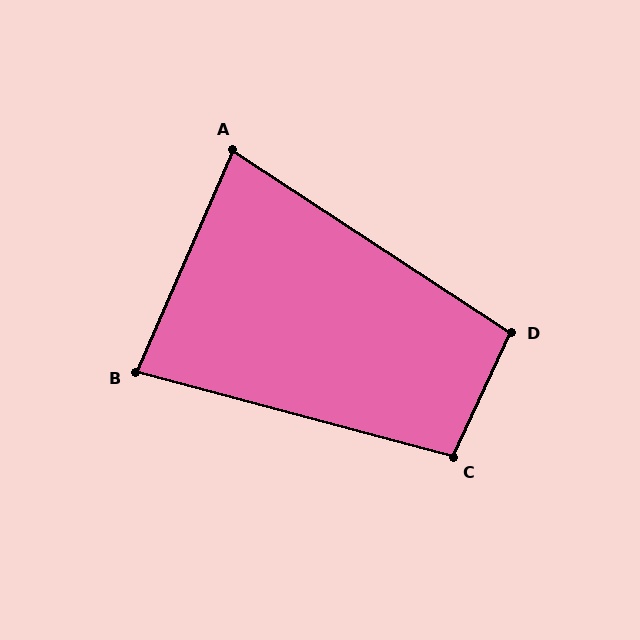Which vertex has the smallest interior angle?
A, at approximately 80 degrees.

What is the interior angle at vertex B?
Approximately 81 degrees (acute).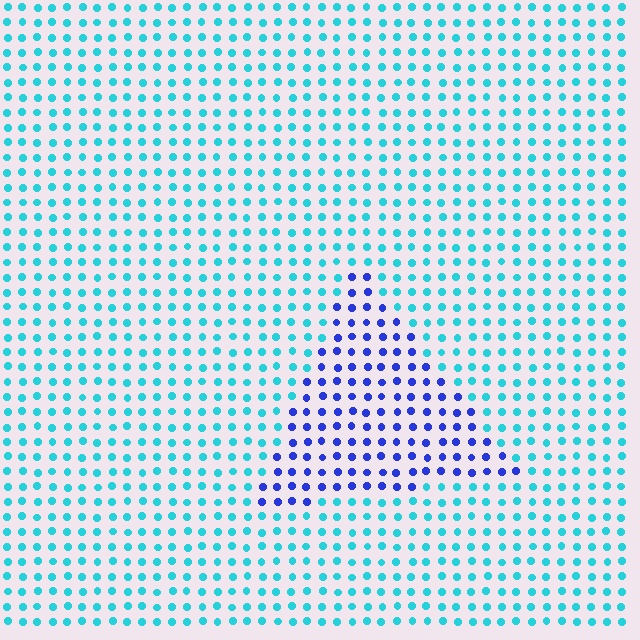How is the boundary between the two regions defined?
The boundary is defined purely by a slight shift in hue (about 52 degrees). Spacing, size, and orientation are identical on both sides.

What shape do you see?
I see a triangle.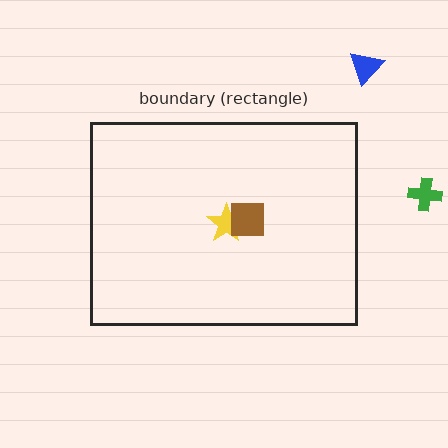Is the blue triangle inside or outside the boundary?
Outside.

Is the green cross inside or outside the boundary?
Outside.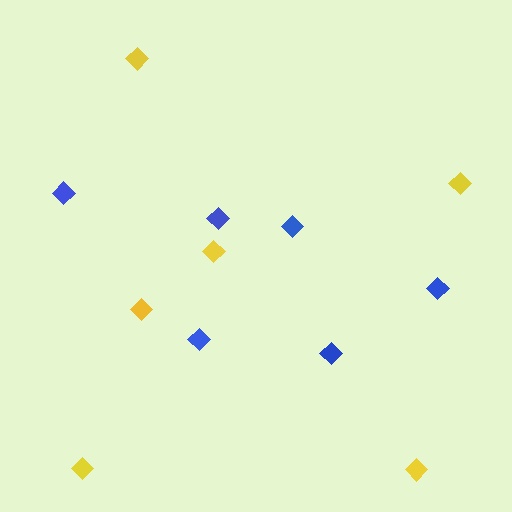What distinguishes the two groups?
There are 2 groups: one group of yellow diamonds (6) and one group of blue diamonds (6).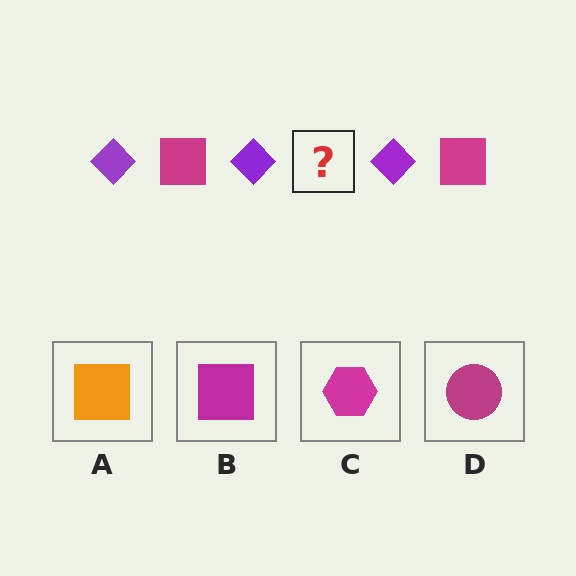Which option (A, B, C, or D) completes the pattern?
B.